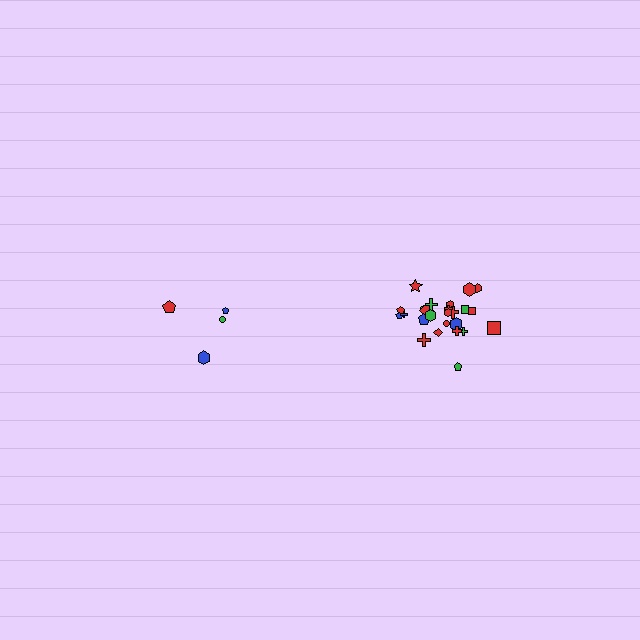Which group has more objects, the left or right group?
The right group.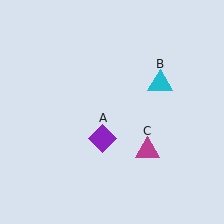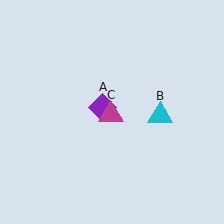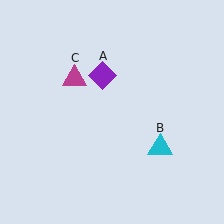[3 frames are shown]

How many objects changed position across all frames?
3 objects changed position: purple diamond (object A), cyan triangle (object B), magenta triangle (object C).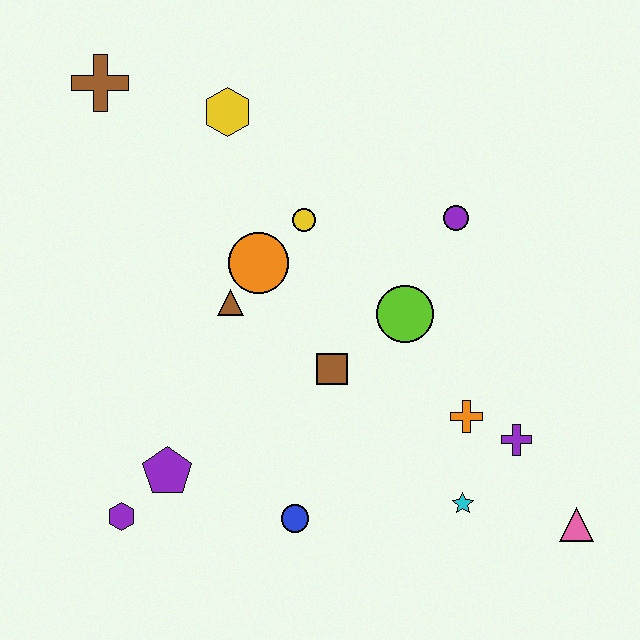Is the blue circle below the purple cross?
Yes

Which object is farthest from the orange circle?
The pink triangle is farthest from the orange circle.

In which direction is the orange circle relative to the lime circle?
The orange circle is to the left of the lime circle.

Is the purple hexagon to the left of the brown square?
Yes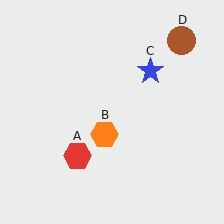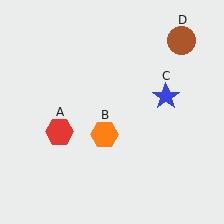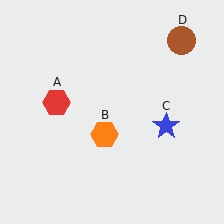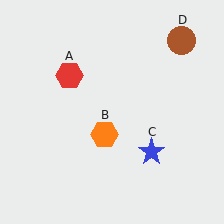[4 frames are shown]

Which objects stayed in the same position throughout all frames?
Orange hexagon (object B) and brown circle (object D) remained stationary.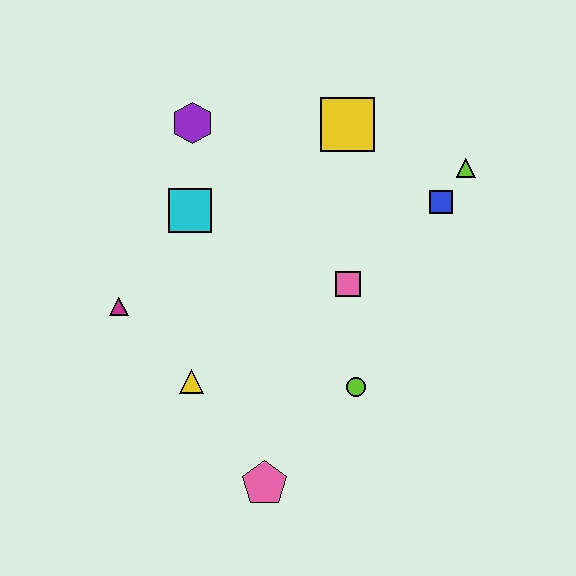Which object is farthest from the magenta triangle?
The lime triangle is farthest from the magenta triangle.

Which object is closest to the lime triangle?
The blue square is closest to the lime triangle.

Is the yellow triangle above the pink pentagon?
Yes